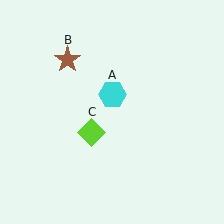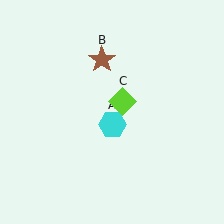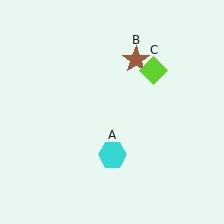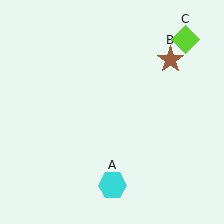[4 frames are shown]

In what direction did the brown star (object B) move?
The brown star (object B) moved right.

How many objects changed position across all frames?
3 objects changed position: cyan hexagon (object A), brown star (object B), lime diamond (object C).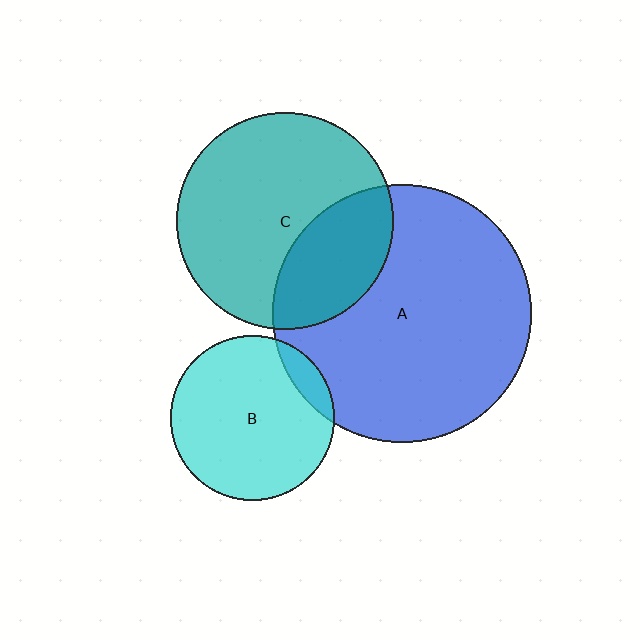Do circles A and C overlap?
Yes.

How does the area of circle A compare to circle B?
Approximately 2.5 times.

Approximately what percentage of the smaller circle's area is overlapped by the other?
Approximately 30%.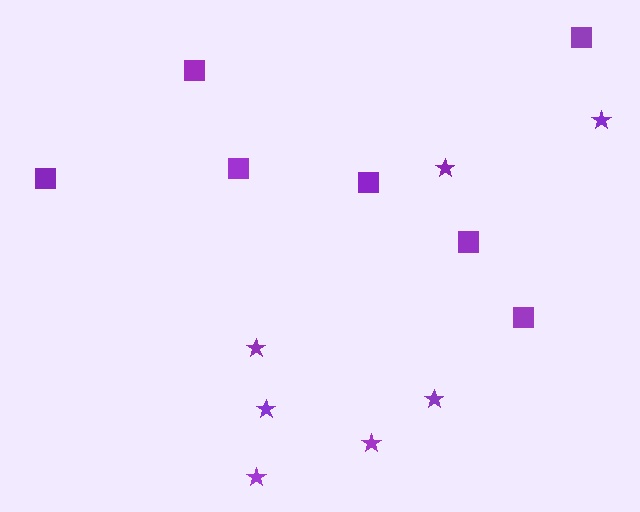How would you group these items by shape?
There are 2 groups: one group of squares (7) and one group of stars (7).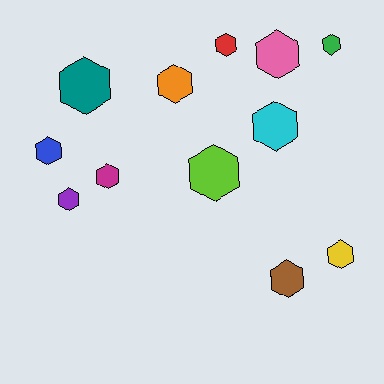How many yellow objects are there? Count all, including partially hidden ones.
There is 1 yellow object.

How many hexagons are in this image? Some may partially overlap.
There are 12 hexagons.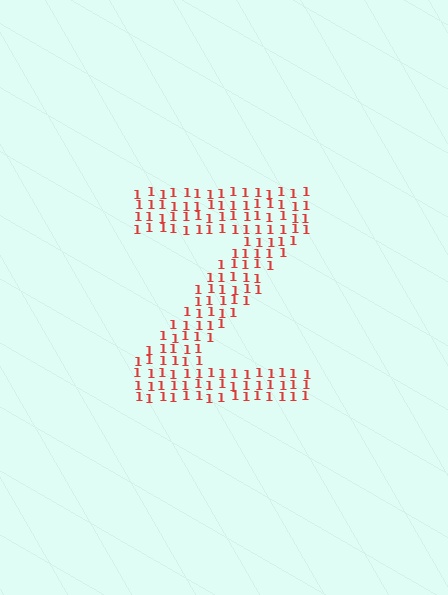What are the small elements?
The small elements are digit 1's.